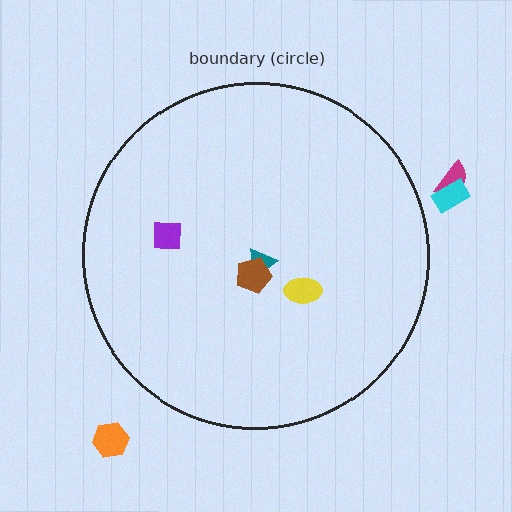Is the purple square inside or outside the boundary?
Inside.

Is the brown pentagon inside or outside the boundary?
Inside.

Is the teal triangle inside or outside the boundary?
Inside.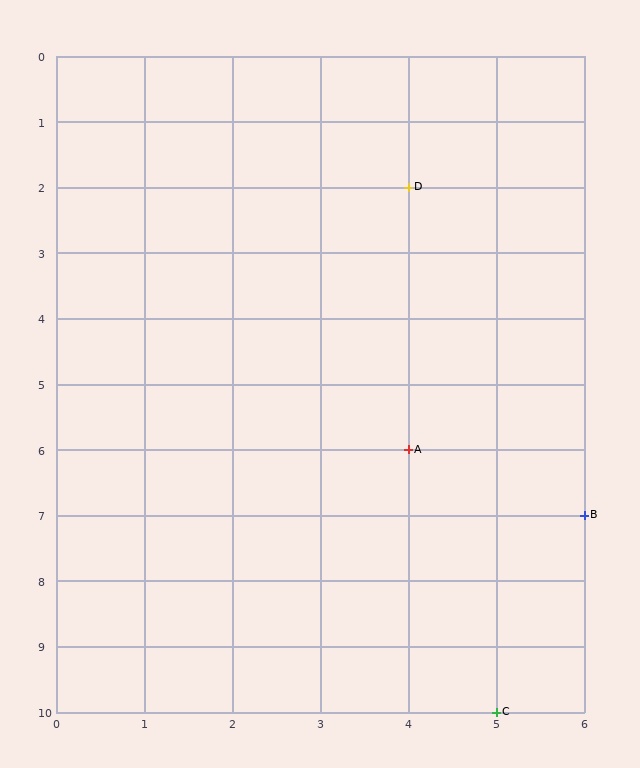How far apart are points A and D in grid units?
Points A and D are 4 rows apart.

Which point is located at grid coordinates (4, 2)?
Point D is at (4, 2).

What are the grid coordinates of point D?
Point D is at grid coordinates (4, 2).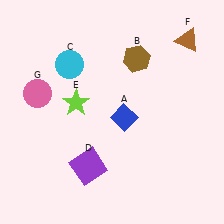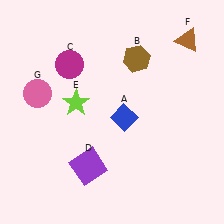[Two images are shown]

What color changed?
The circle (C) changed from cyan in Image 1 to magenta in Image 2.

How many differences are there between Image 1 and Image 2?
There is 1 difference between the two images.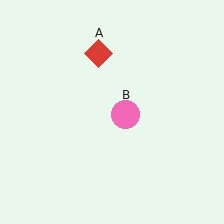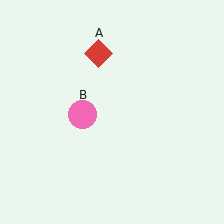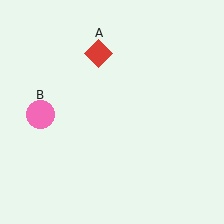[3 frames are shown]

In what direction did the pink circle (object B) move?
The pink circle (object B) moved left.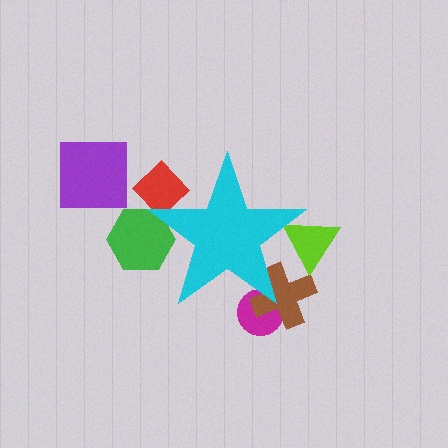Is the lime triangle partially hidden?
Yes, the lime triangle is partially hidden behind the cyan star.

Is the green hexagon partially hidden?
Yes, the green hexagon is partially hidden behind the cyan star.